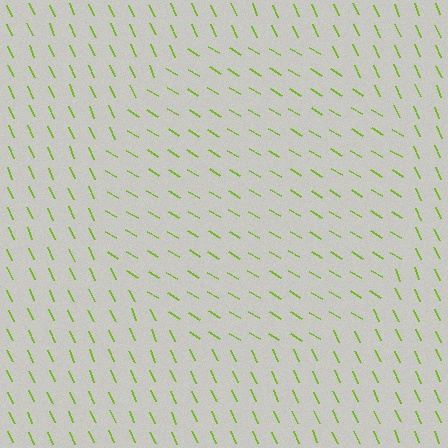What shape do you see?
I see a circle.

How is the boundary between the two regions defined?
The boundary is defined purely by a change in line orientation (approximately 35 degrees difference). All lines are the same color and thickness.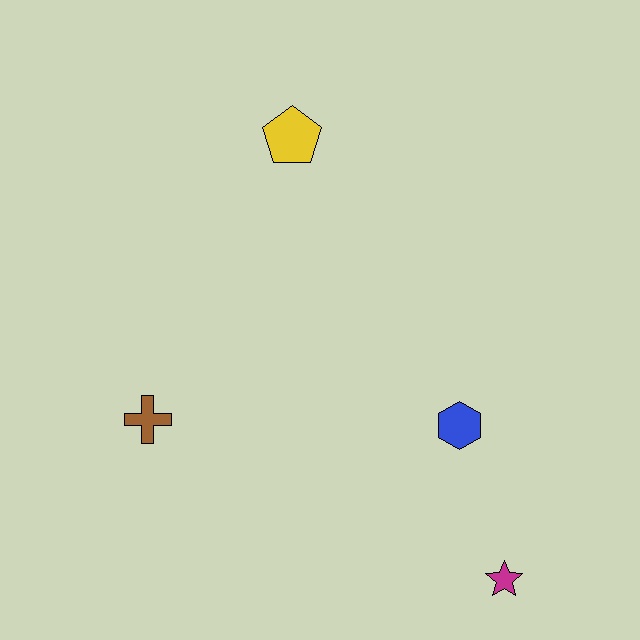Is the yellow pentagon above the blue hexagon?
Yes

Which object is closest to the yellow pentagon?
The brown cross is closest to the yellow pentagon.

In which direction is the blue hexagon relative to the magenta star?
The blue hexagon is above the magenta star.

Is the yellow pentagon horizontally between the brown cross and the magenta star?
Yes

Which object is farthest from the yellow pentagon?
The magenta star is farthest from the yellow pentagon.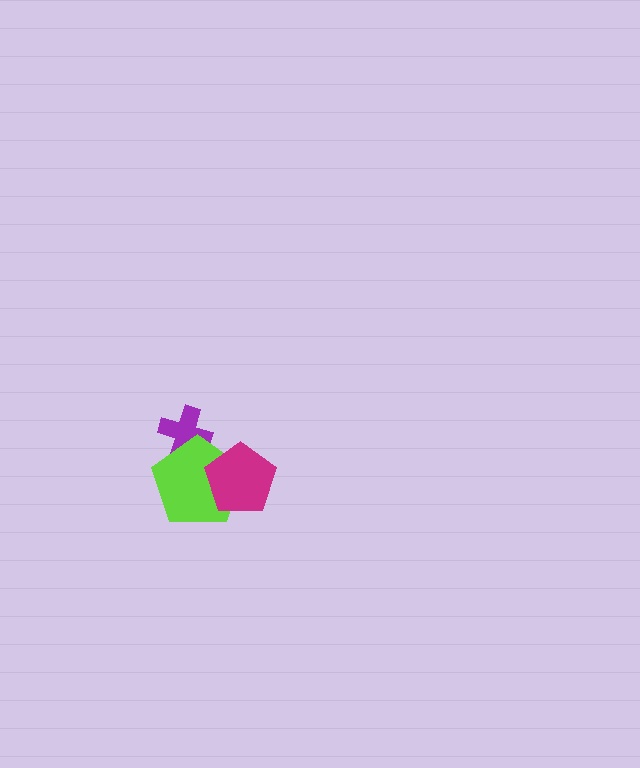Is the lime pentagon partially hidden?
Yes, it is partially covered by another shape.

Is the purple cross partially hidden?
Yes, it is partially covered by another shape.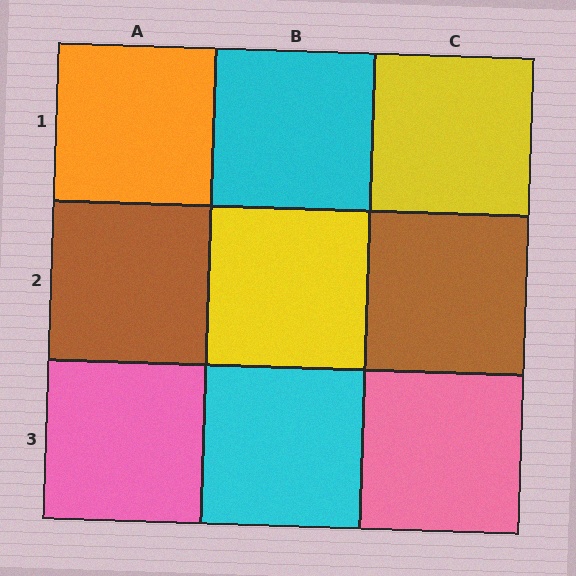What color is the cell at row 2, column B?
Yellow.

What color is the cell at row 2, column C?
Brown.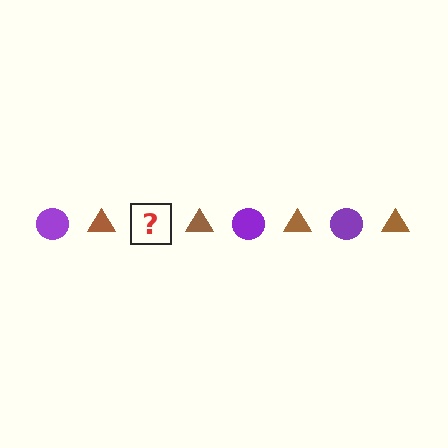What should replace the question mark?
The question mark should be replaced with a purple circle.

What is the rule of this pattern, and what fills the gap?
The rule is that the pattern alternates between purple circle and brown triangle. The gap should be filled with a purple circle.